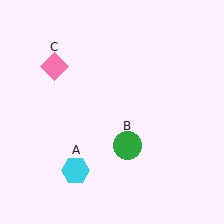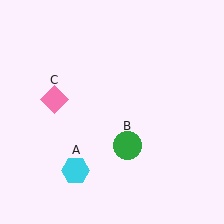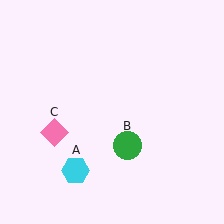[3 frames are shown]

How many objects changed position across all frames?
1 object changed position: pink diamond (object C).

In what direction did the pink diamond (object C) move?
The pink diamond (object C) moved down.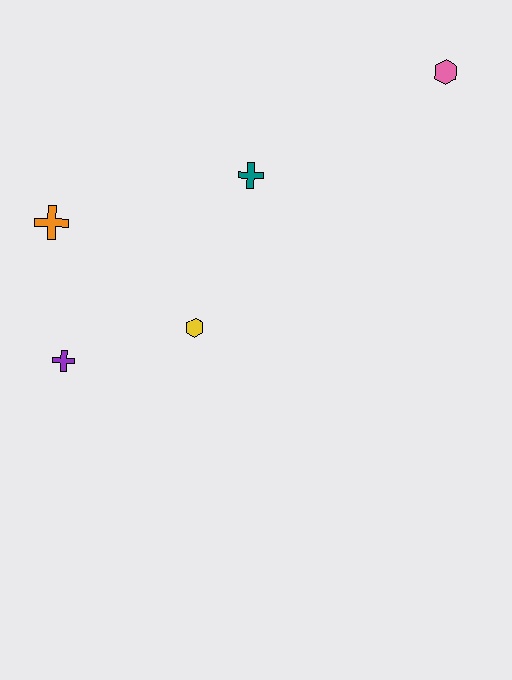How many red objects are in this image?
There are no red objects.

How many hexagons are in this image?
There are 2 hexagons.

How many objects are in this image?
There are 5 objects.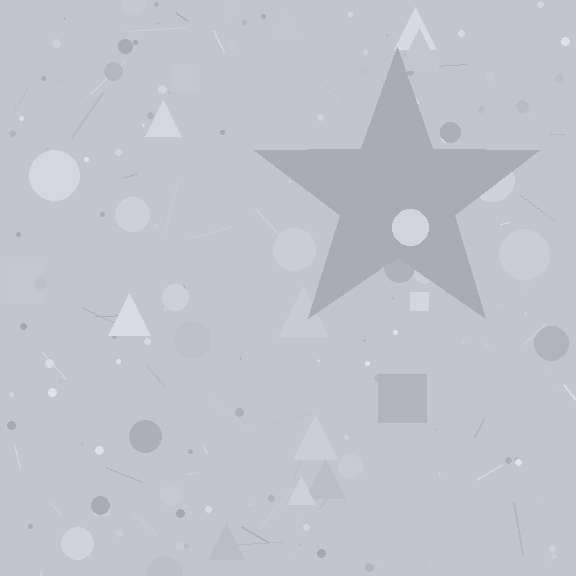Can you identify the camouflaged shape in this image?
The camouflaged shape is a star.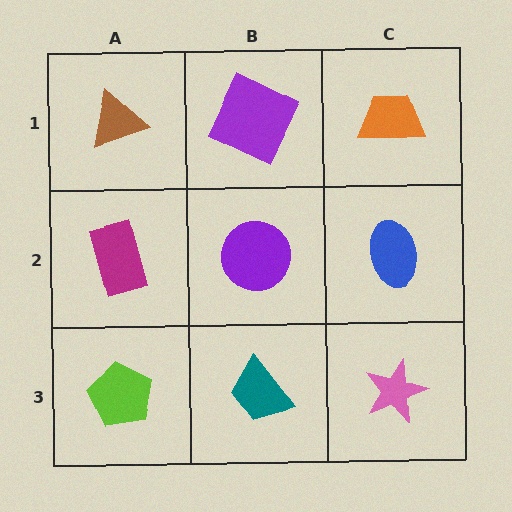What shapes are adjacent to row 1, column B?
A purple circle (row 2, column B), a brown triangle (row 1, column A), an orange trapezoid (row 1, column C).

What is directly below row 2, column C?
A pink star.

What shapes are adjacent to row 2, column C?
An orange trapezoid (row 1, column C), a pink star (row 3, column C), a purple circle (row 2, column B).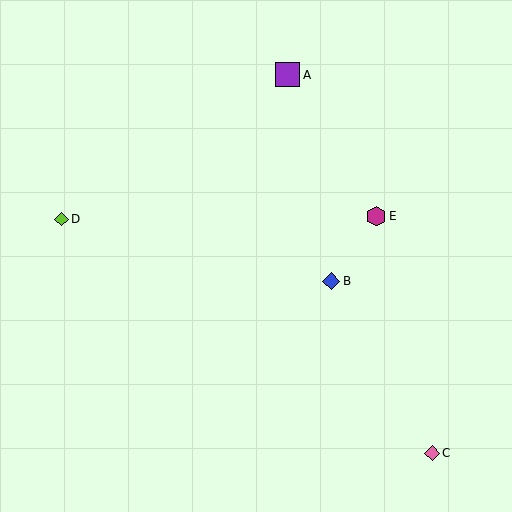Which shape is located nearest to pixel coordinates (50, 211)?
The lime diamond (labeled D) at (62, 219) is nearest to that location.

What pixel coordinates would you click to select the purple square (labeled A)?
Click at (288, 75) to select the purple square A.